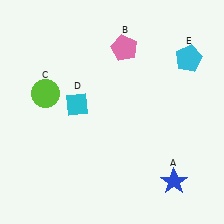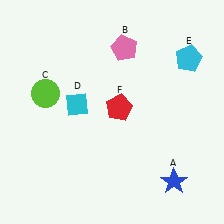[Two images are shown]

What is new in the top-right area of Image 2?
A red pentagon (F) was added in the top-right area of Image 2.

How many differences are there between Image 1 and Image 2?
There is 1 difference between the two images.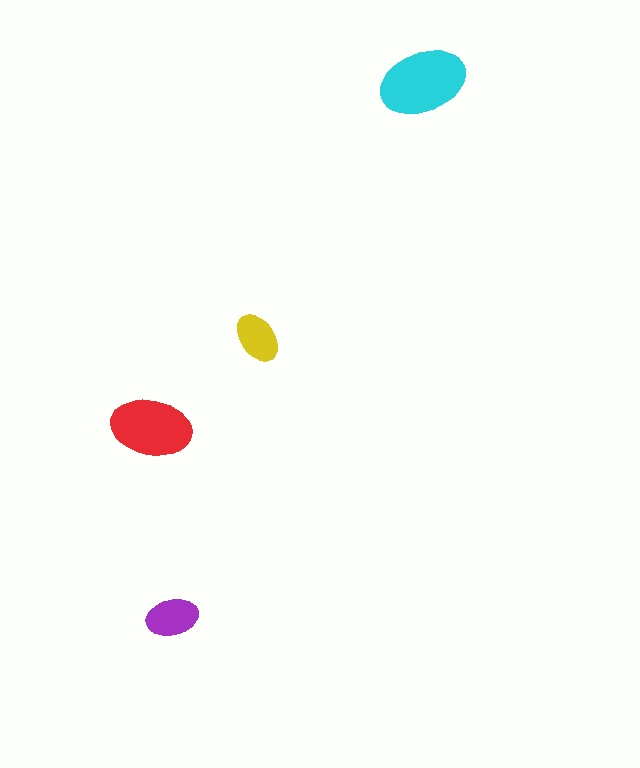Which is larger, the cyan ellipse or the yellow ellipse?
The cyan one.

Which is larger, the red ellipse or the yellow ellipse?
The red one.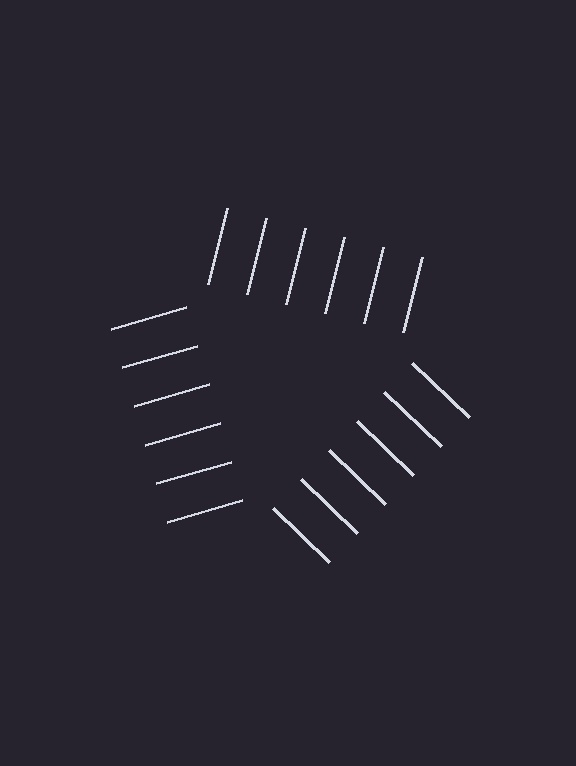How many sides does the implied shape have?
3 sides — the line-ends trace a triangle.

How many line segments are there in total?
18 — 6 along each of the 3 edges.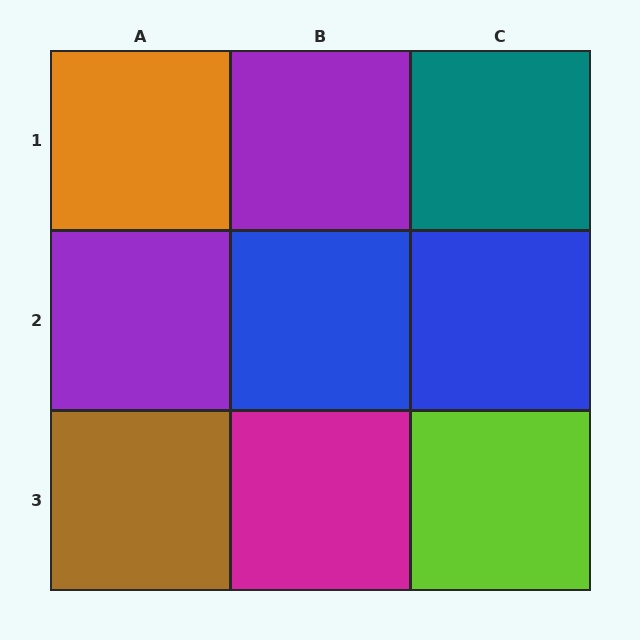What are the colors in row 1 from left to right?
Orange, purple, teal.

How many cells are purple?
2 cells are purple.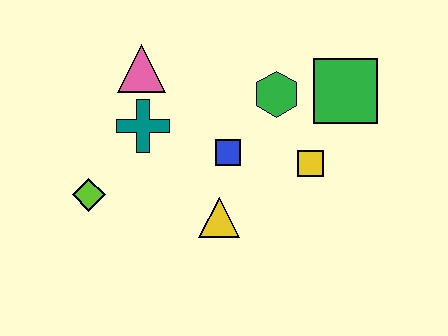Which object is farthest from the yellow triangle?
The green square is farthest from the yellow triangle.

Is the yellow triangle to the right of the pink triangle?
Yes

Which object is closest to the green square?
The green hexagon is closest to the green square.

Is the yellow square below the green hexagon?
Yes